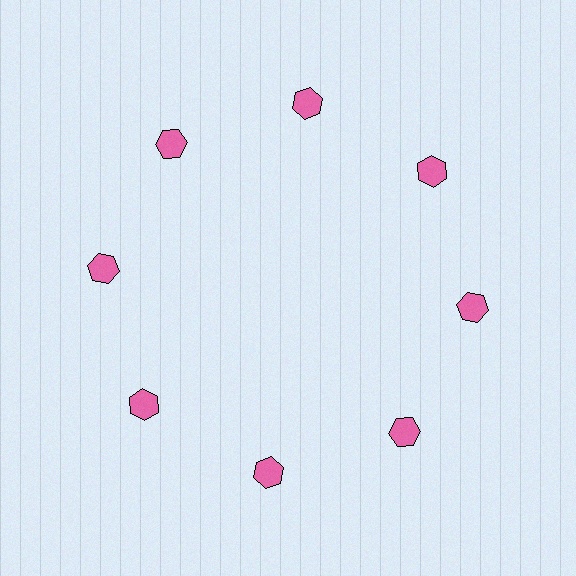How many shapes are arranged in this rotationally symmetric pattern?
There are 8 shapes, arranged in 8 groups of 1.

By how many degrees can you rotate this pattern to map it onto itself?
The pattern maps onto itself every 45 degrees of rotation.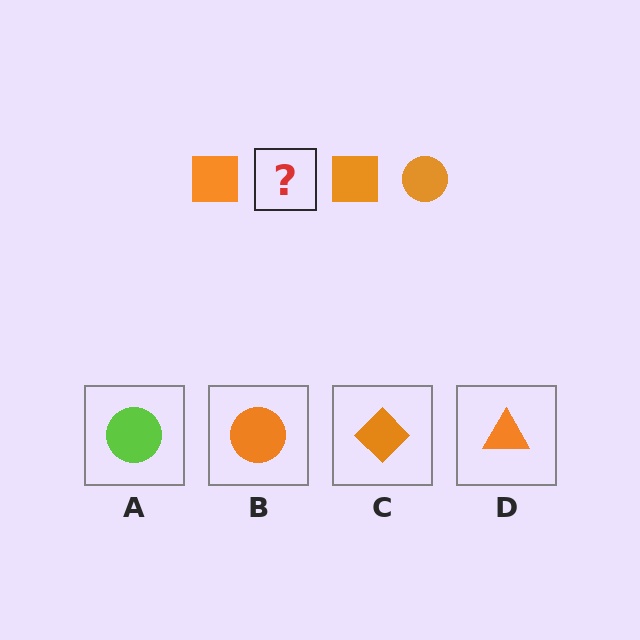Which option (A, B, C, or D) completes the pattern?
B.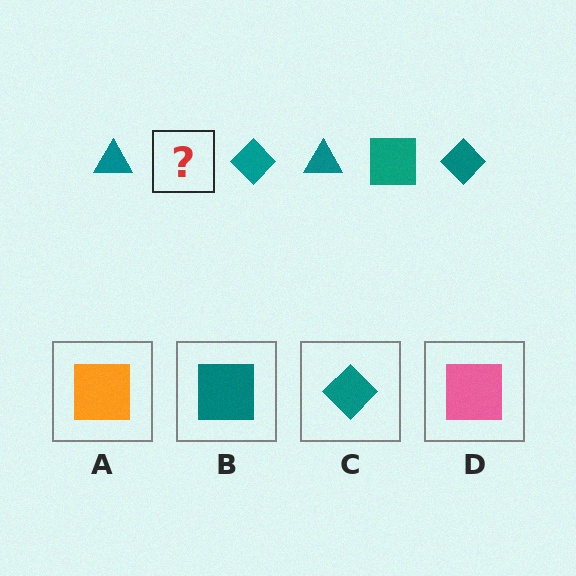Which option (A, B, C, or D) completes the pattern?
B.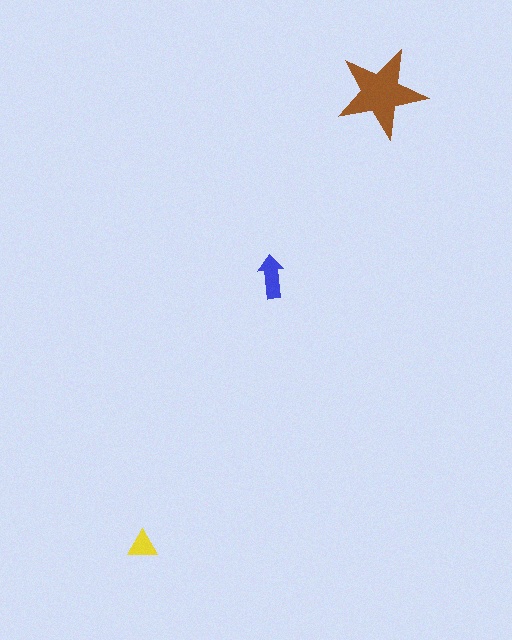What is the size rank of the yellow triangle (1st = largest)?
3rd.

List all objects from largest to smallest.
The brown star, the blue arrow, the yellow triangle.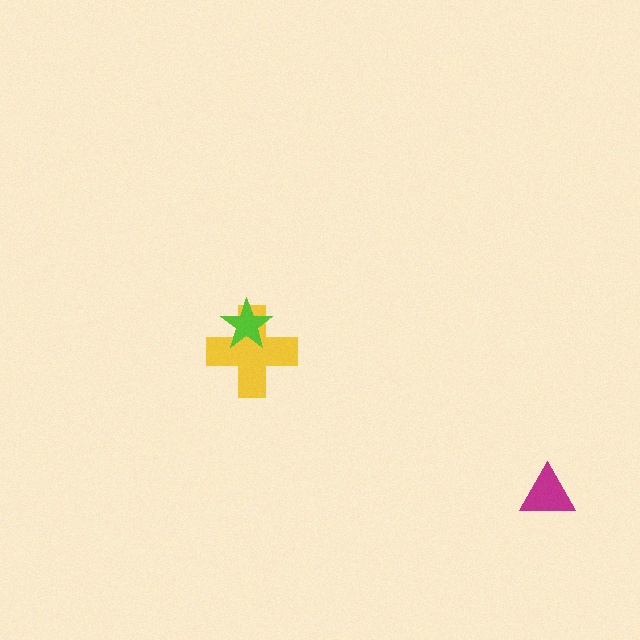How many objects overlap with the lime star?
1 object overlaps with the lime star.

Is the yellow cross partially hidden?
Yes, it is partially covered by another shape.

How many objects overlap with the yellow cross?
1 object overlaps with the yellow cross.